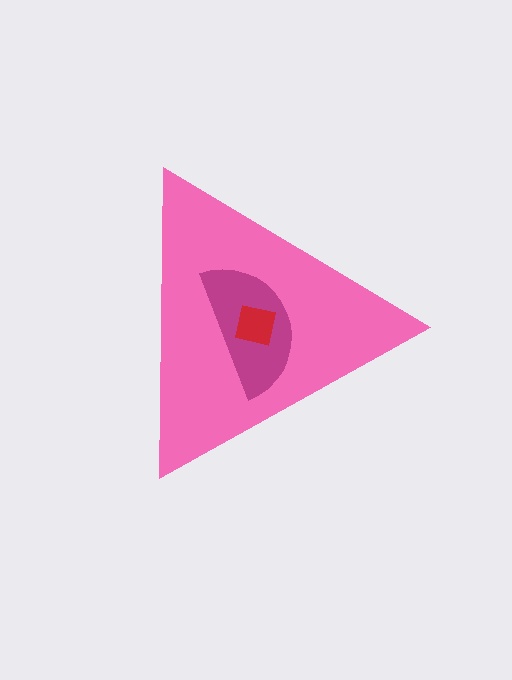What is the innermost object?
The red square.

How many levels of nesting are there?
3.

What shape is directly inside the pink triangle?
The magenta semicircle.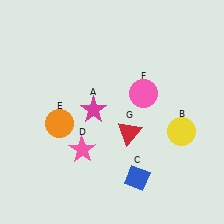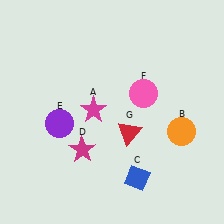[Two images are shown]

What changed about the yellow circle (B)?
In Image 1, B is yellow. In Image 2, it changed to orange.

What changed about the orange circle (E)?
In Image 1, E is orange. In Image 2, it changed to purple.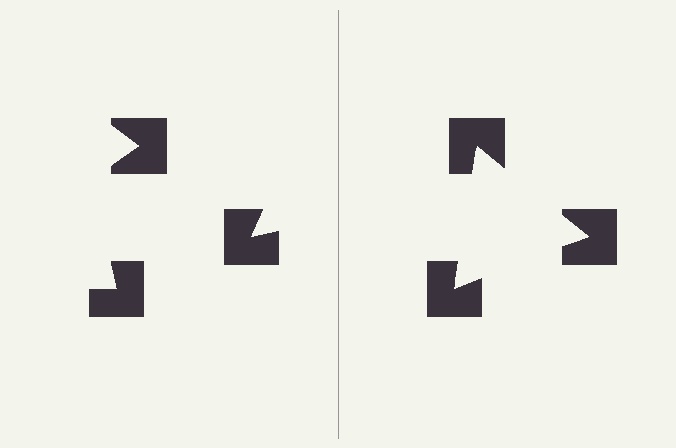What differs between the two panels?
The notched squares are positioned identically on both sides; only the wedge orientations differ. On the right they align to a triangle; on the left they are misaligned.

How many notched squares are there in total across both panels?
6 — 3 on each side.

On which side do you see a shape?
An illusory triangle appears on the right side. On the left side the wedge cuts are rotated, so no coherent shape forms.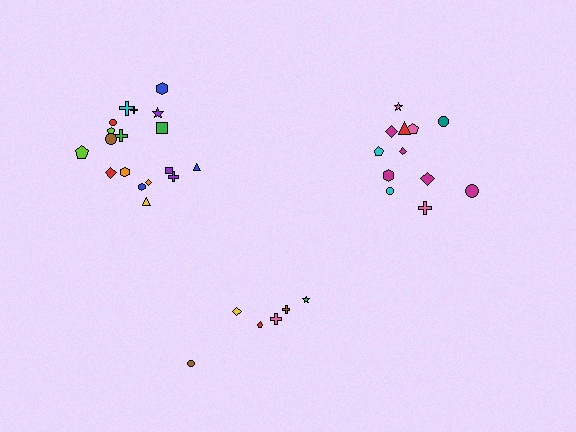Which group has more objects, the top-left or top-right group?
The top-left group.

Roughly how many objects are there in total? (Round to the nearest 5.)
Roughly 35 objects in total.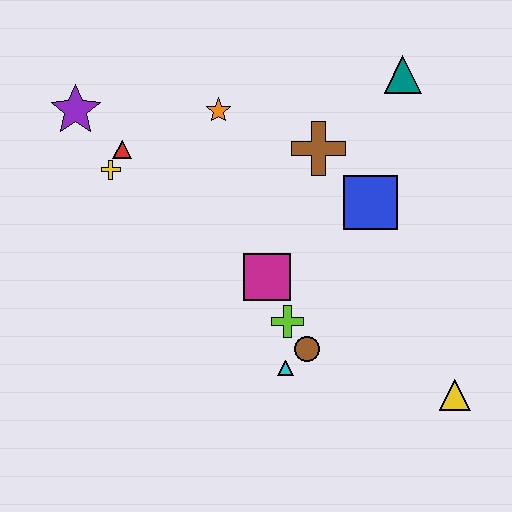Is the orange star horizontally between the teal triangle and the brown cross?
No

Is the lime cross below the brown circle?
No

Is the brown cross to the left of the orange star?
No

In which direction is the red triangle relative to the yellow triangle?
The red triangle is to the left of the yellow triangle.